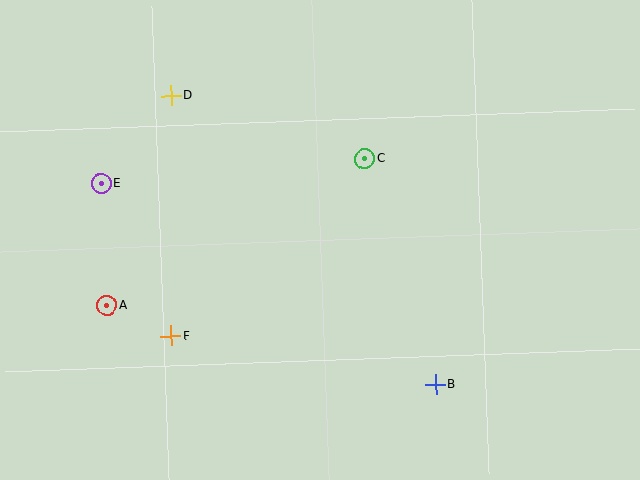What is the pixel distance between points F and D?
The distance between F and D is 241 pixels.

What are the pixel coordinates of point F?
Point F is at (171, 336).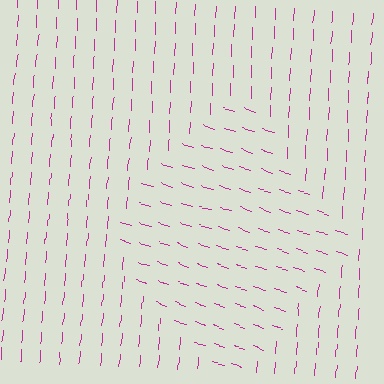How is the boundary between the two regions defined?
The boundary is defined purely by a change in line orientation (approximately 76 degrees difference). All lines are the same color and thickness.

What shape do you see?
I see a diamond.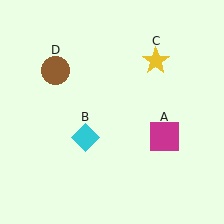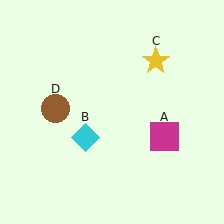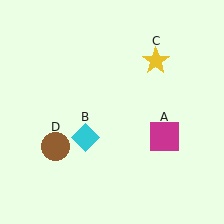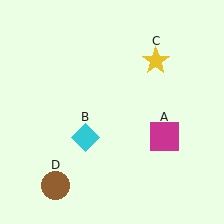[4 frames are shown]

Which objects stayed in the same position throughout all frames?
Magenta square (object A) and cyan diamond (object B) and yellow star (object C) remained stationary.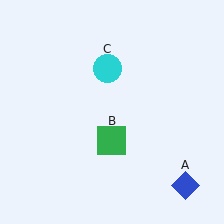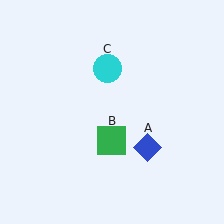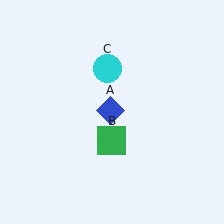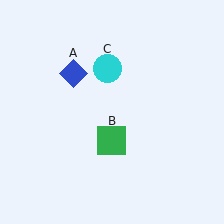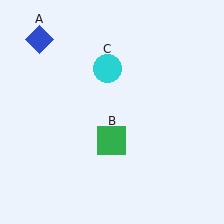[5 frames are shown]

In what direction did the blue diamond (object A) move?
The blue diamond (object A) moved up and to the left.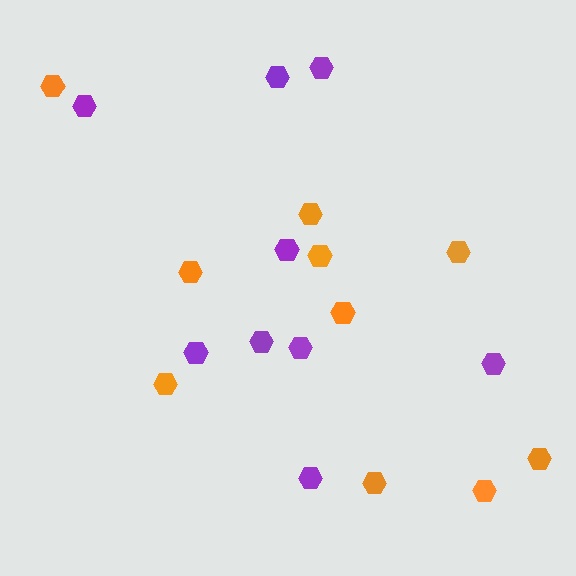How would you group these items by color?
There are 2 groups: one group of purple hexagons (9) and one group of orange hexagons (10).